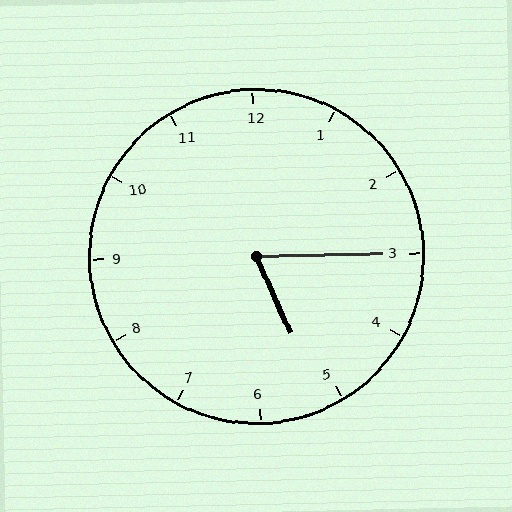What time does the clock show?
5:15.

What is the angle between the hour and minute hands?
Approximately 68 degrees.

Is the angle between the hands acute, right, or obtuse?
It is acute.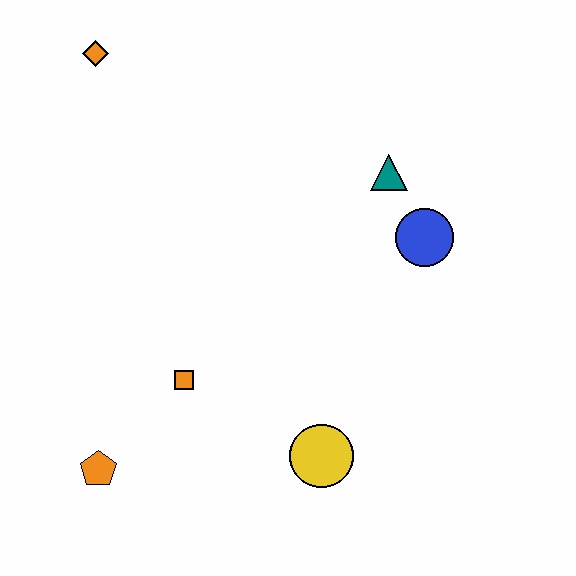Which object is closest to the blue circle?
The teal triangle is closest to the blue circle.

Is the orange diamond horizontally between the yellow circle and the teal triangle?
No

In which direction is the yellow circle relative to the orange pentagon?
The yellow circle is to the right of the orange pentagon.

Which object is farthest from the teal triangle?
The orange pentagon is farthest from the teal triangle.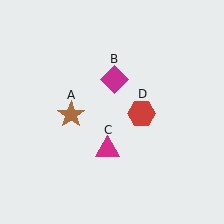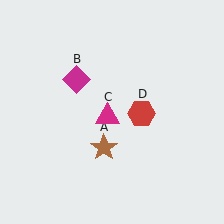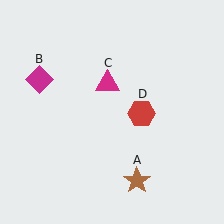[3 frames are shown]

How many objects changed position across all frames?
3 objects changed position: brown star (object A), magenta diamond (object B), magenta triangle (object C).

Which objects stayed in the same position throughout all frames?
Red hexagon (object D) remained stationary.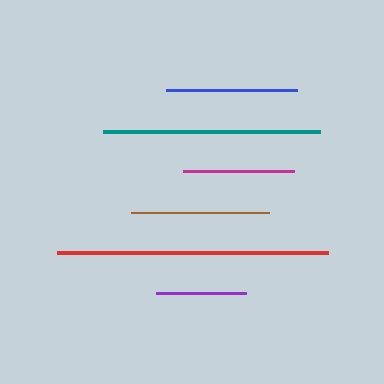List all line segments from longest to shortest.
From longest to shortest: red, teal, brown, blue, magenta, purple.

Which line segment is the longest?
The red line is the longest at approximately 271 pixels.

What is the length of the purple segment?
The purple segment is approximately 91 pixels long.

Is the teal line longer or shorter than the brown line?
The teal line is longer than the brown line.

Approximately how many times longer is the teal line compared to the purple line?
The teal line is approximately 2.4 times the length of the purple line.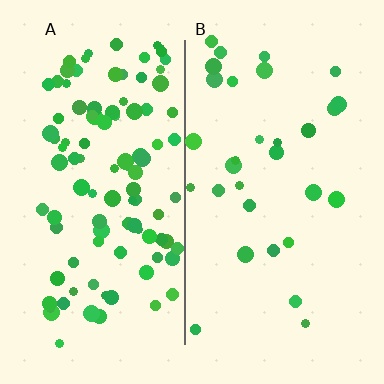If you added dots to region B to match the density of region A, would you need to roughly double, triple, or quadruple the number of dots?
Approximately triple.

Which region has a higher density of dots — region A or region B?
A (the left).